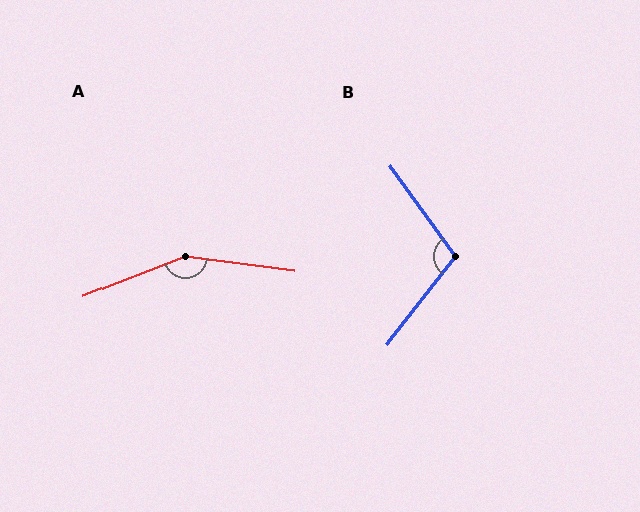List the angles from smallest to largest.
B (107°), A (151°).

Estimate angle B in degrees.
Approximately 107 degrees.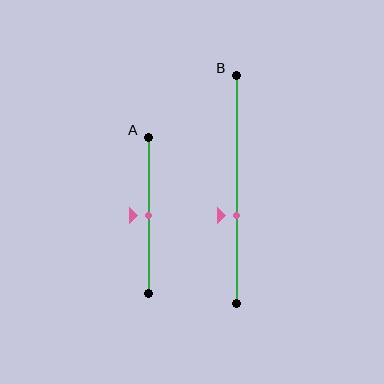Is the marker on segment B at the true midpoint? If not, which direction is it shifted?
No, the marker on segment B is shifted downward by about 12% of the segment length.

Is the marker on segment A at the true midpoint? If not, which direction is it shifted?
Yes, the marker on segment A is at the true midpoint.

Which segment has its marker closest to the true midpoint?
Segment A has its marker closest to the true midpoint.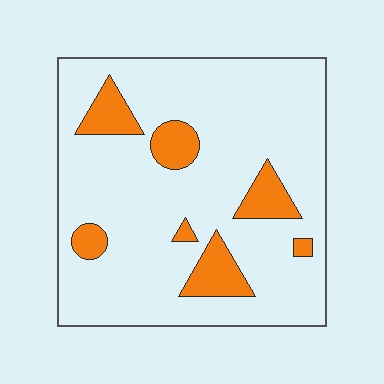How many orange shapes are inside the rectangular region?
7.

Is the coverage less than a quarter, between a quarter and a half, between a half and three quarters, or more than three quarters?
Less than a quarter.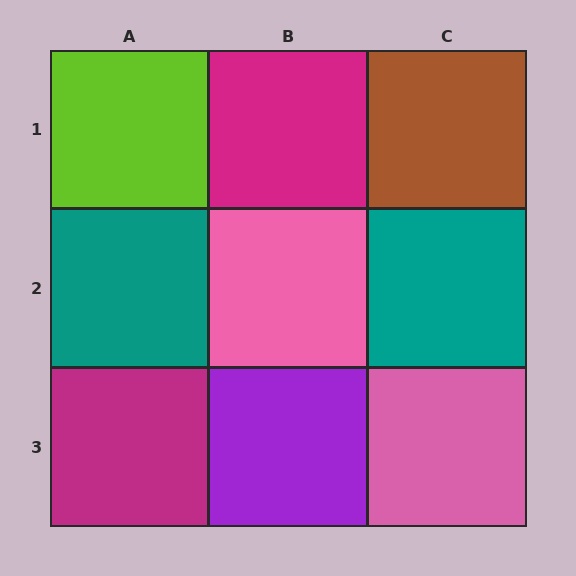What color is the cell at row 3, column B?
Purple.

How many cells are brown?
1 cell is brown.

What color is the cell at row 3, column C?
Pink.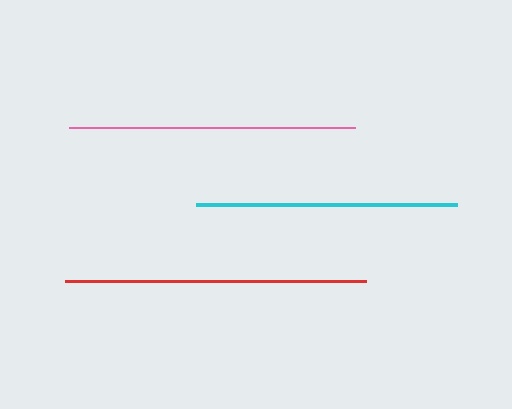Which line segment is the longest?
The red line is the longest at approximately 300 pixels.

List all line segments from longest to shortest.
From longest to shortest: red, pink, cyan.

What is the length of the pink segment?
The pink segment is approximately 286 pixels long.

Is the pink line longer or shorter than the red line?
The red line is longer than the pink line.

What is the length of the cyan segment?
The cyan segment is approximately 262 pixels long.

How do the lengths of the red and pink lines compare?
The red and pink lines are approximately the same length.